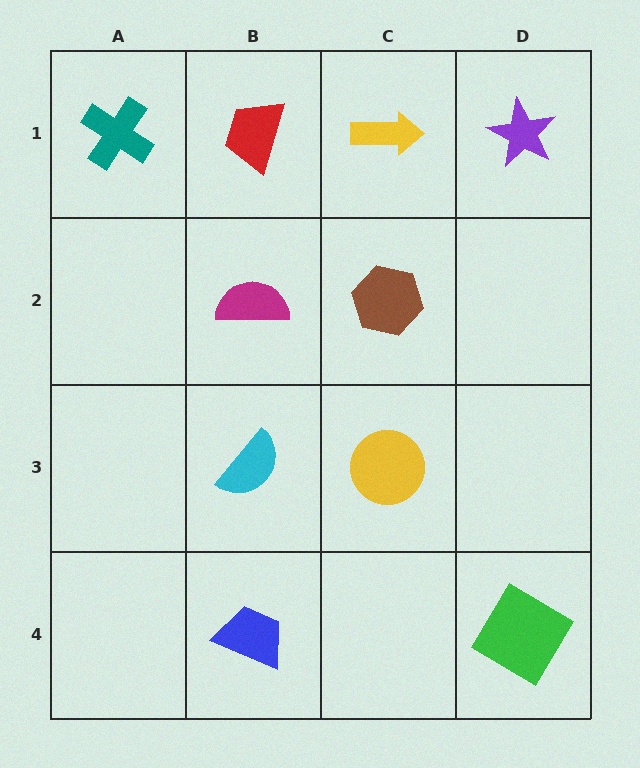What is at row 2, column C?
A brown hexagon.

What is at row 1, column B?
A red trapezoid.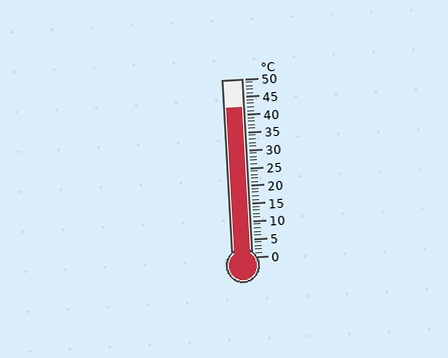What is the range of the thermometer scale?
The thermometer scale ranges from 0°C to 50°C.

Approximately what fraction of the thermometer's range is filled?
The thermometer is filled to approximately 85% of its range.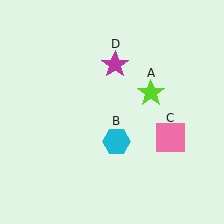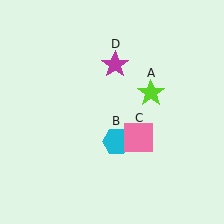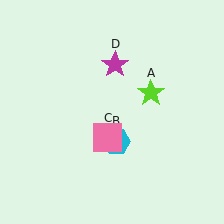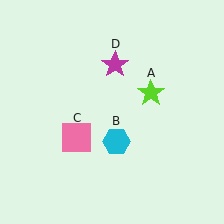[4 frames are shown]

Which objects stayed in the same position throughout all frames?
Lime star (object A) and cyan hexagon (object B) and magenta star (object D) remained stationary.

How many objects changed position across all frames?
1 object changed position: pink square (object C).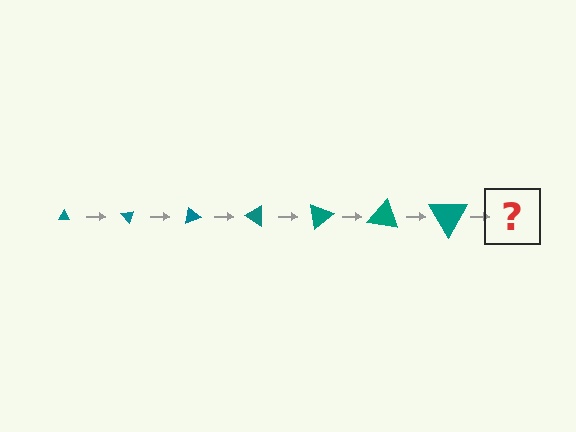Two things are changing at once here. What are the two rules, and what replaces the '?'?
The two rules are that the triangle grows larger each step and it rotates 50 degrees each step. The '?' should be a triangle, larger than the previous one and rotated 350 degrees from the start.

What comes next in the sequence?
The next element should be a triangle, larger than the previous one and rotated 350 degrees from the start.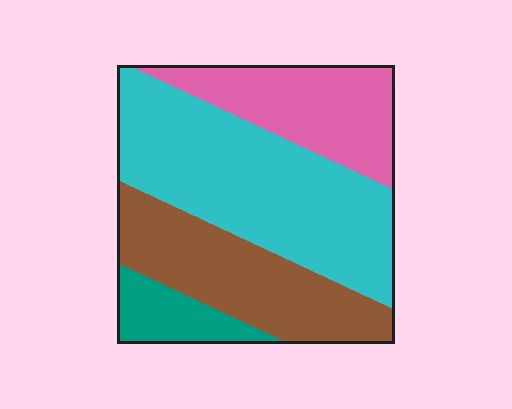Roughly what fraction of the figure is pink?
Pink takes up about one fifth (1/5) of the figure.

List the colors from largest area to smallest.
From largest to smallest: cyan, brown, pink, teal.